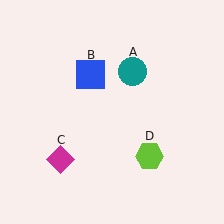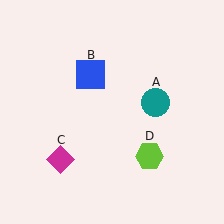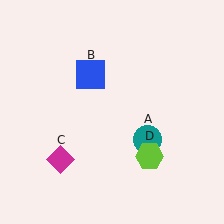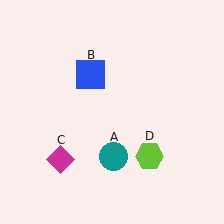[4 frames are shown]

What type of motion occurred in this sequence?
The teal circle (object A) rotated clockwise around the center of the scene.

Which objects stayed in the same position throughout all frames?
Blue square (object B) and magenta diamond (object C) and lime hexagon (object D) remained stationary.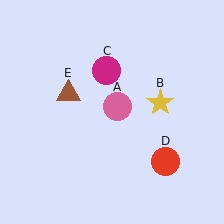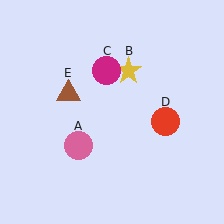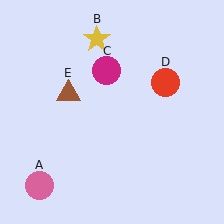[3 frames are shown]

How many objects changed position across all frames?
3 objects changed position: pink circle (object A), yellow star (object B), red circle (object D).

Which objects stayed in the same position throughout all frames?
Magenta circle (object C) and brown triangle (object E) remained stationary.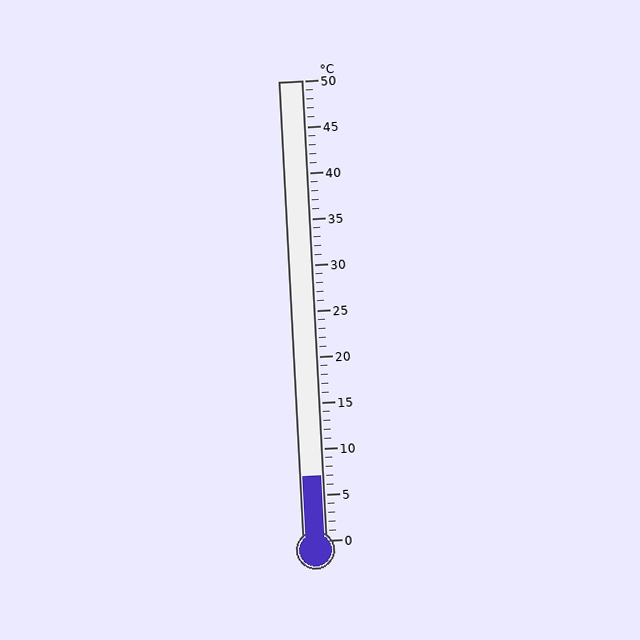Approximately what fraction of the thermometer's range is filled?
The thermometer is filled to approximately 15% of its range.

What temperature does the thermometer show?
The thermometer shows approximately 7°C.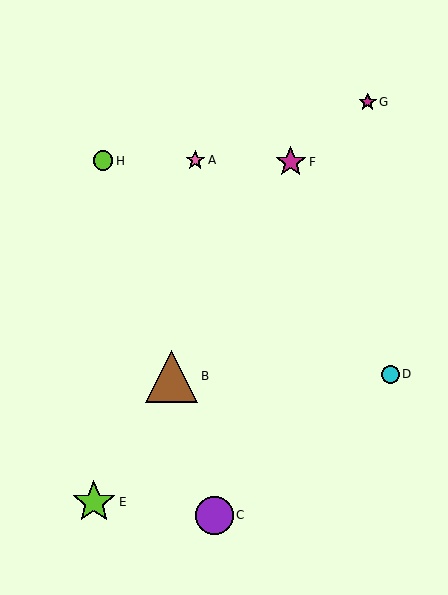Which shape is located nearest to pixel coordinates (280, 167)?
The magenta star (labeled F) at (291, 162) is nearest to that location.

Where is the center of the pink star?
The center of the pink star is at (195, 160).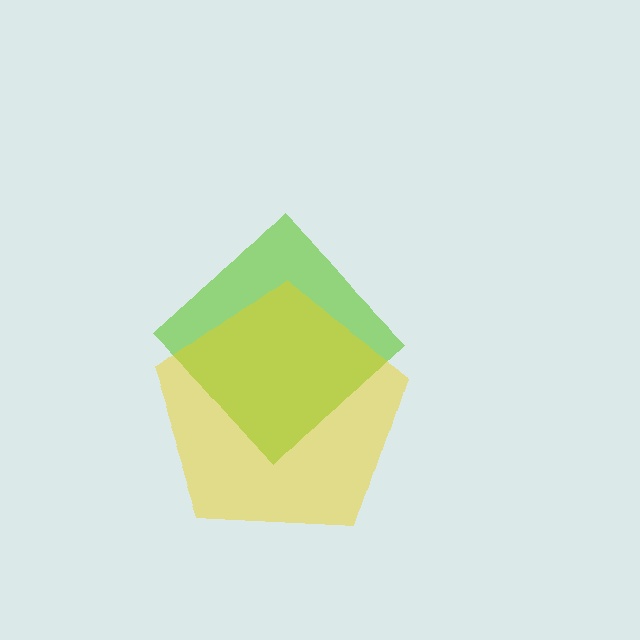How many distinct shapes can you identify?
There are 2 distinct shapes: a lime diamond, a yellow pentagon.